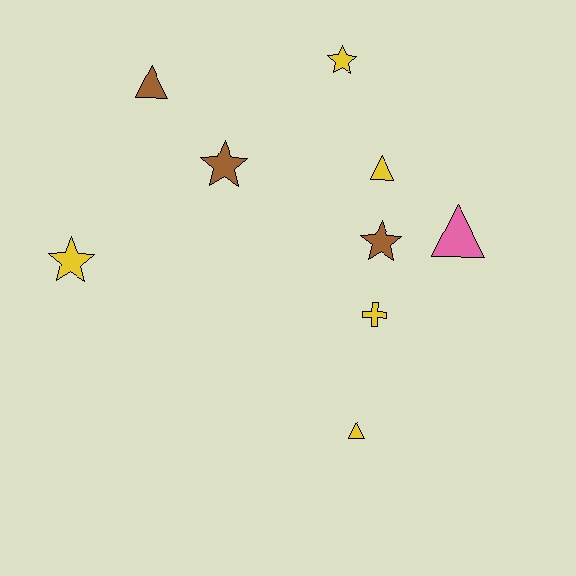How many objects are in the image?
There are 9 objects.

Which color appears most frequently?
Yellow, with 5 objects.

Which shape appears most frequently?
Star, with 4 objects.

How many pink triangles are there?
There is 1 pink triangle.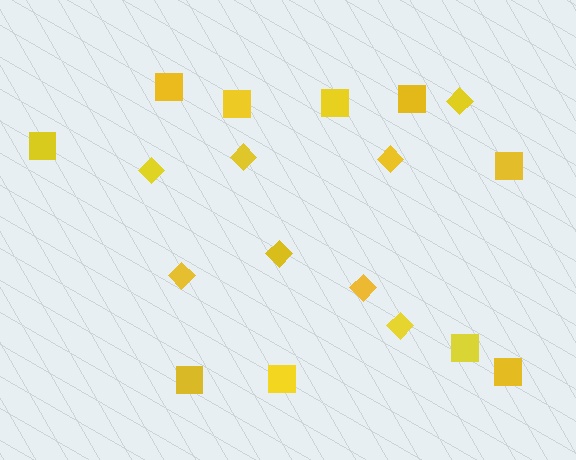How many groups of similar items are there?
There are 2 groups: one group of squares (10) and one group of diamonds (8).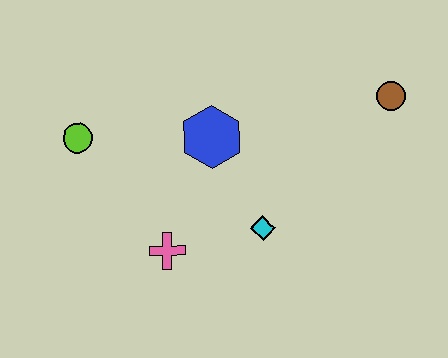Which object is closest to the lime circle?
The blue hexagon is closest to the lime circle.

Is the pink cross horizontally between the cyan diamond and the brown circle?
No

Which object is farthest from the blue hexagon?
The brown circle is farthest from the blue hexagon.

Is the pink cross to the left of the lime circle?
No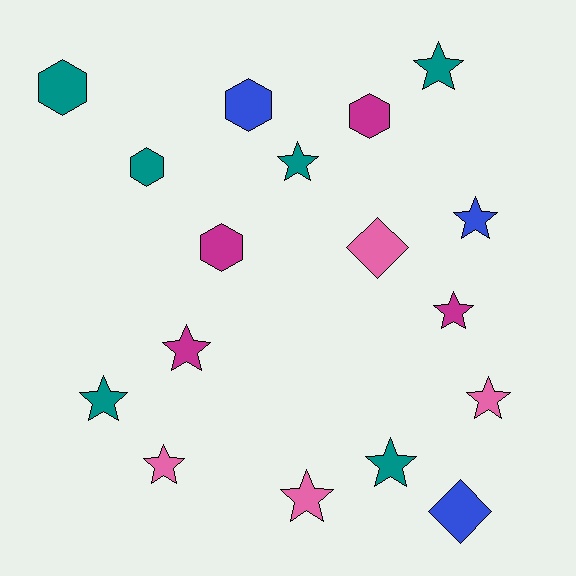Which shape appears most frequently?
Star, with 10 objects.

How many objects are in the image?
There are 17 objects.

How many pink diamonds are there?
There is 1 pink diamond.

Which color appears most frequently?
Teal, with 6 objects.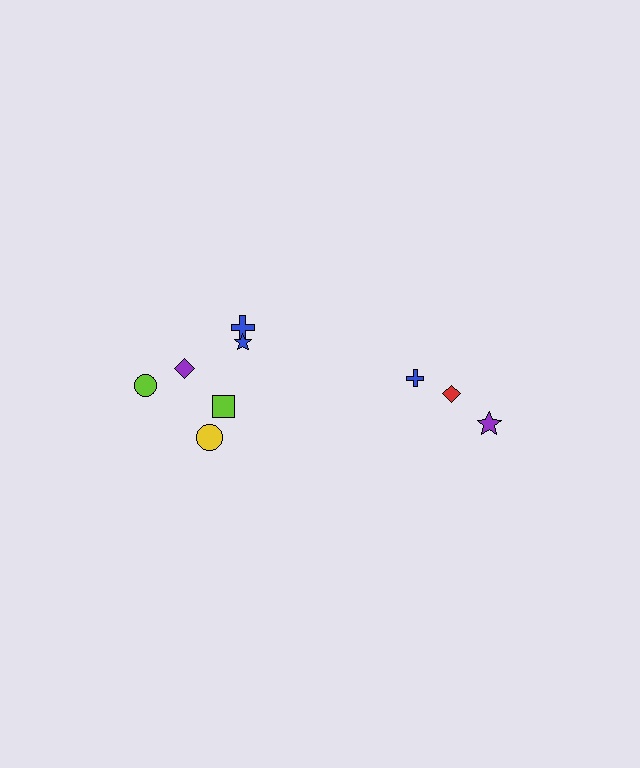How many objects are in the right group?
There are 3 objects.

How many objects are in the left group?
There are 6 objects.